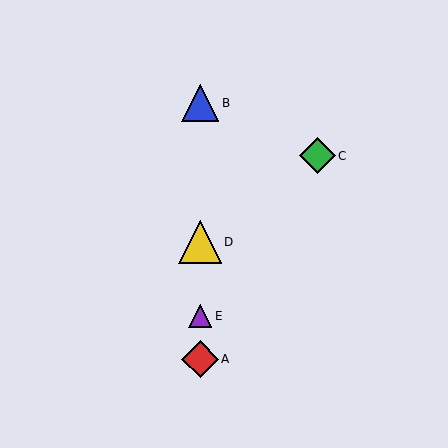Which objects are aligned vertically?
Objects A, B, D, E are aligned vertically.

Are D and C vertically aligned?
No, D is at x≈200 and C is at x≈317.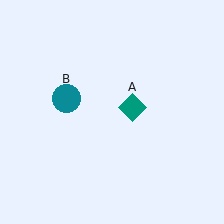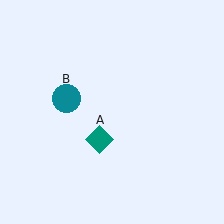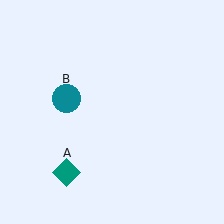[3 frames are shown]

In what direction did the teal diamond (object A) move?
The teal diamond (object A) moved down and to the left.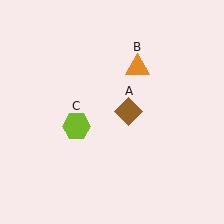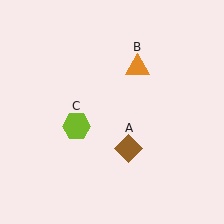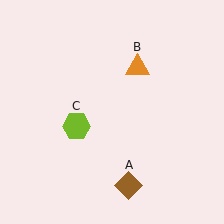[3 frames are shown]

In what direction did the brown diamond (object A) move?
The brown diamond (object A) moved down.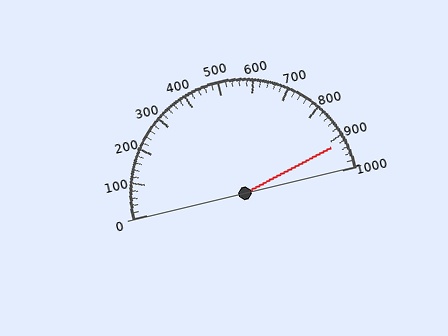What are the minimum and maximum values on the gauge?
The gauge ranges from 0 to 1000.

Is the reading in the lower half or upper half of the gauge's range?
The reading is in the upper half of the range (0 to 1000).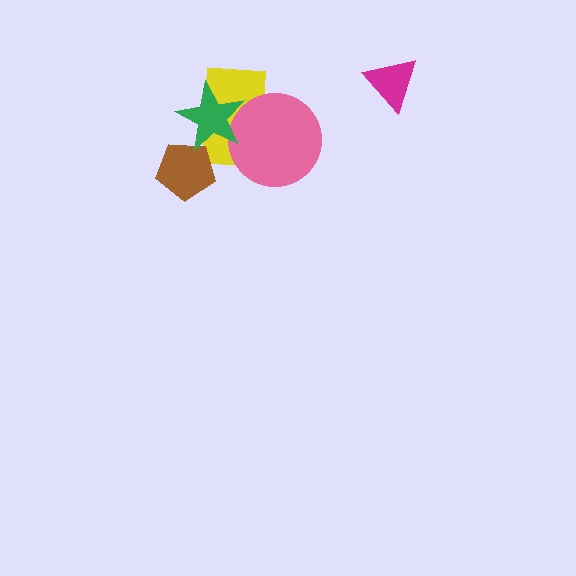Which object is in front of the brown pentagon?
The green star is in front of the brown pentagon.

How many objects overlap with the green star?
3 objects overlap with the green star.